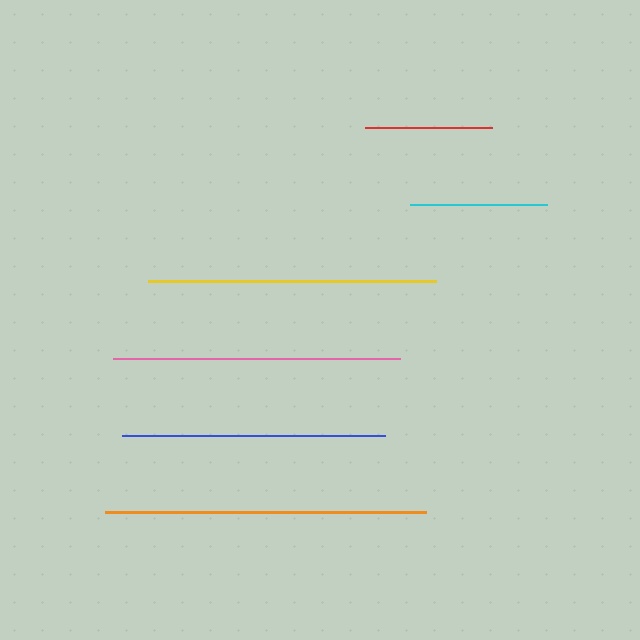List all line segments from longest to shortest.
From longest to shortest: orange, yellow, pink, blue, cyan, red.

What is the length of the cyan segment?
The cyan segment is approximately 137 pixels long.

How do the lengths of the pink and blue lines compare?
The pink and blue lines are approximately the same length.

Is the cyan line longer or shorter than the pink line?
The pink line is longer than the cyan line.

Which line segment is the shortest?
The red line is the shortest at approximately 127 pixels.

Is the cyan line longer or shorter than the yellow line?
The yellow line is longer than the cyan line.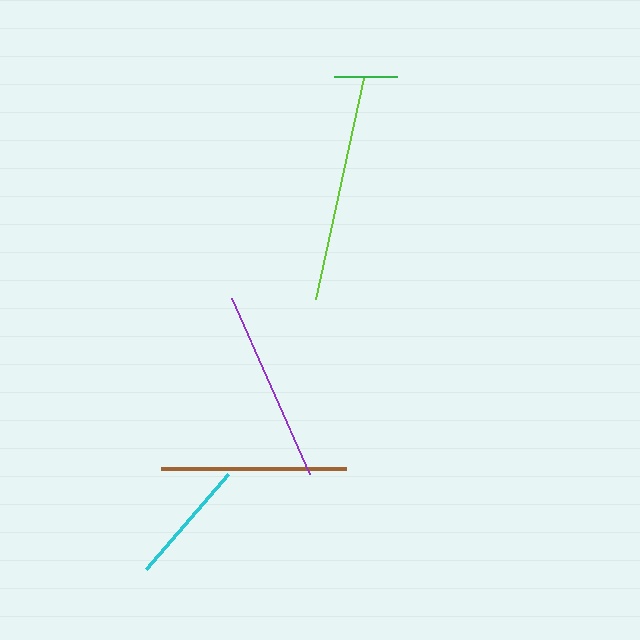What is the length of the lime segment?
The lime segment is approximately 226 pixels long.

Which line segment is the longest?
The lime line is the longest at approximately 226 pixels.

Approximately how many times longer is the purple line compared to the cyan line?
The purple line is approximately 1.5 times the length of the cyan line.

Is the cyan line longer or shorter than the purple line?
The purple line is longer than the cyan line.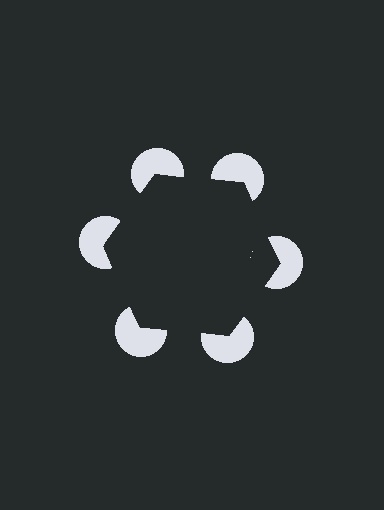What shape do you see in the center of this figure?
An illusory hexagon — its edges are inferred from the aligned wedge cuts in the pac-man discs, not physically drawn.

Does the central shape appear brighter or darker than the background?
It typically appears slightly darker than the background, even though no actual brightness change is drawn.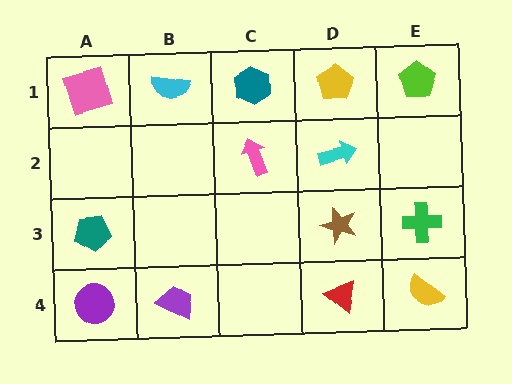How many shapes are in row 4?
4 shapes.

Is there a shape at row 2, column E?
No, that cell is empty.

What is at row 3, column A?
A teal pentagon.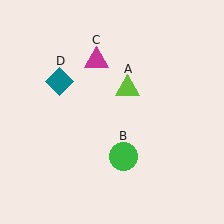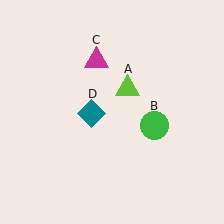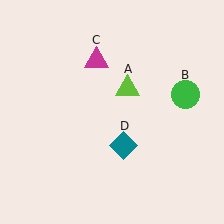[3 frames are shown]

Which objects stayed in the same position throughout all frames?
Lime triangle (object A) and magenta triangle (object C) remained stationary.